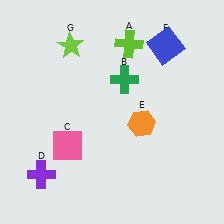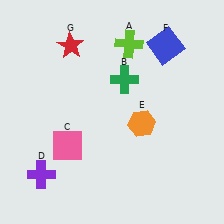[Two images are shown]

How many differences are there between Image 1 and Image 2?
There is 1 difference between the two images.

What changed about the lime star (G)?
In Image 1, G is lime. In Image 2, it changed to red.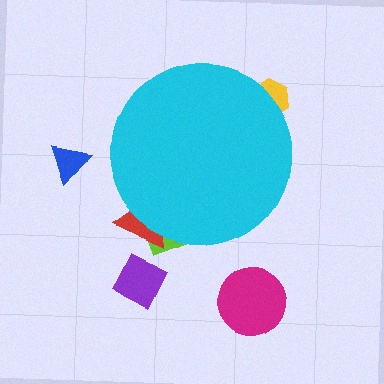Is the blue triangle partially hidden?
No, the blue triangle is fully visible.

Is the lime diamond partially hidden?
Yes, the lime diamond is partially hidden behind the cyan circle.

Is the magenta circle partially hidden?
No, the magenta circle is fully visible.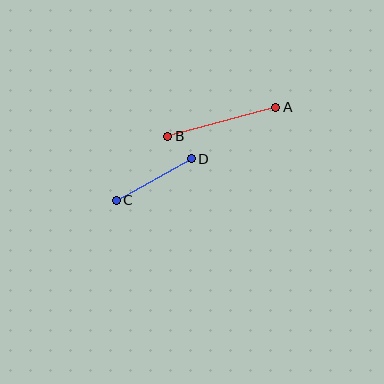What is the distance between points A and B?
The distance is approximately 112 pixels.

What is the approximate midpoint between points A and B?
The midpoint is at approximately (222, 122) pixels.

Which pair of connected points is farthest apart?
Points A and B are farthest apart.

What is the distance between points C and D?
The distance is approximately 86 pixels.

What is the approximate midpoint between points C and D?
The midpoint is at approximately (154, 180) pixels.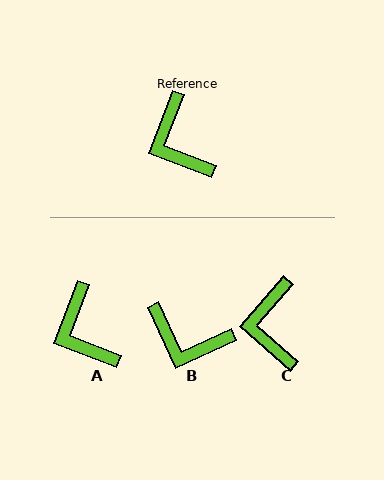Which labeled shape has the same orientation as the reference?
A.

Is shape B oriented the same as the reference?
No, it is off by about 45 degrees.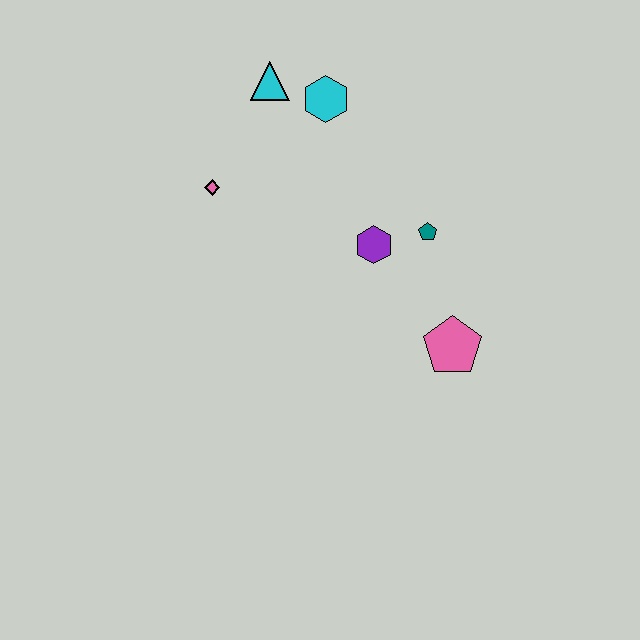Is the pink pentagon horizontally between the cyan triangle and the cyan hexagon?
No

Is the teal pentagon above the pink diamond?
No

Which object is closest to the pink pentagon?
The teal pentagon is closest to the pink pentagon.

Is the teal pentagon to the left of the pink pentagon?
Yes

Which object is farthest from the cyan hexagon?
The pink pentagon is farthest from the cyan hexagon.